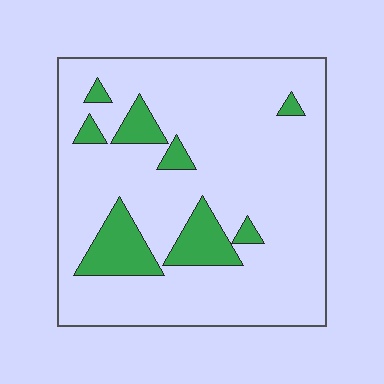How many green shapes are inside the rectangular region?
8.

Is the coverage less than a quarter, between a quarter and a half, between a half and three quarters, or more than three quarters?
Less than a quarter.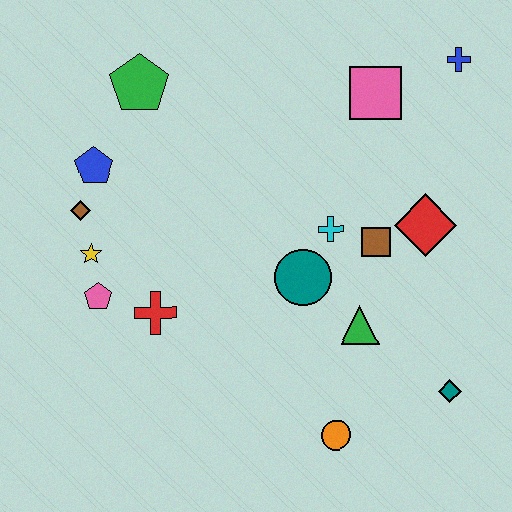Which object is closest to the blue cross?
The pink square is closest to the blue cross.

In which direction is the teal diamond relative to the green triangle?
The teal diamond is to the right of the green triangle.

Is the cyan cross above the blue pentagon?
No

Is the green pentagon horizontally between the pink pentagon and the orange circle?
Yes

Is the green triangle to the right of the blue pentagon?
Yes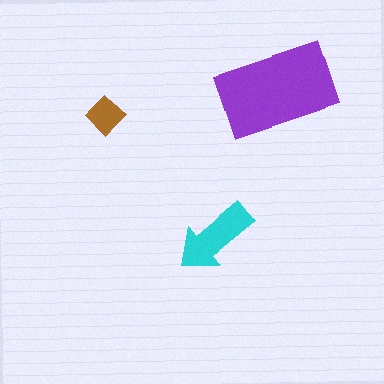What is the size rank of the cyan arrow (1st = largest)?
2nd.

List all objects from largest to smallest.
The purple rectangle, the cyan arrow, the brown diamond.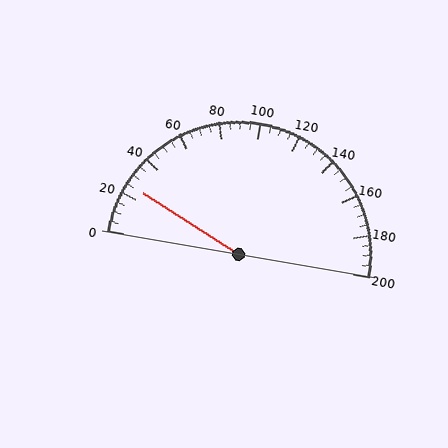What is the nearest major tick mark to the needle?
The nearest major tick mark is 20.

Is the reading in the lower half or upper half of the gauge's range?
The reading is in the lower half of the range (0 to 200).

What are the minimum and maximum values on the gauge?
The gauge ranges from 0 to 200.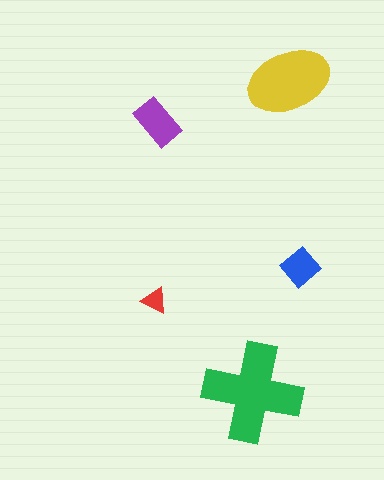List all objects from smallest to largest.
The red triangle, the blue diamond, the purple rectangle, the yellow ellipse, the green cross.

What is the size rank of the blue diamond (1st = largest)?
4th.